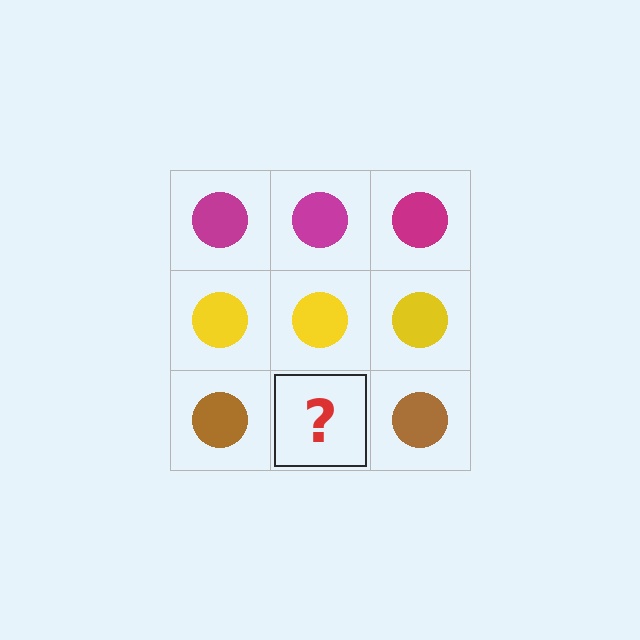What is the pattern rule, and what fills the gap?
The rule is that each row has a consistent color. The gap should be filled with a brown circle.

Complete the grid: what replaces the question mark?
The question mark should be replaced with a brown circle.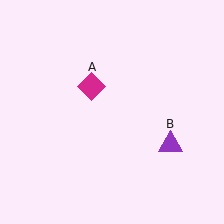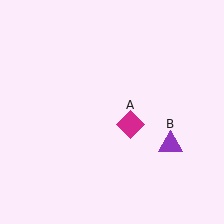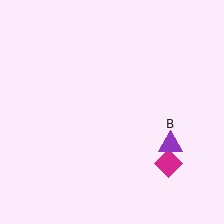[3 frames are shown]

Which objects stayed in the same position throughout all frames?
Purple triangle (object B) remained stationary.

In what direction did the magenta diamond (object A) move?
The magenta diamond (object A) moved down and to the right.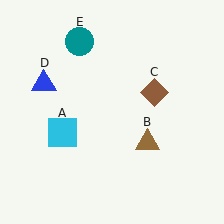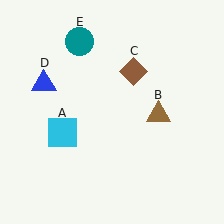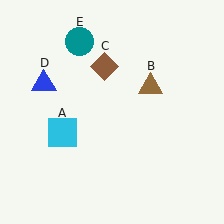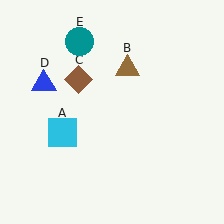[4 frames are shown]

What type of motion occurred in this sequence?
The brown triangle (object B), brown diamond (object C) rotated counterclockwise around the center of the scene.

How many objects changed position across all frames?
2 objects changed position: brown triangle (object B), brown diamond (object C).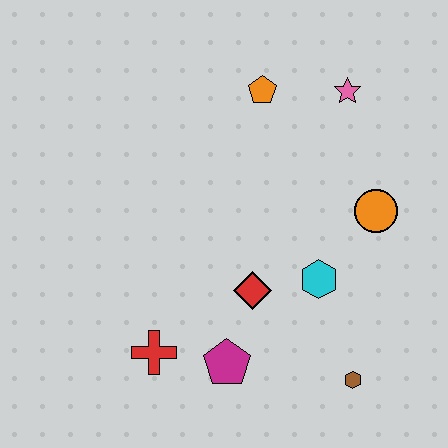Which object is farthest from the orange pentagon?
The brown hexagon is farthest from the orange pentagon.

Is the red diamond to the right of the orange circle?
No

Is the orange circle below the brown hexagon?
No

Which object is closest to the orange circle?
The cyan hexagon is closest to the orange circle.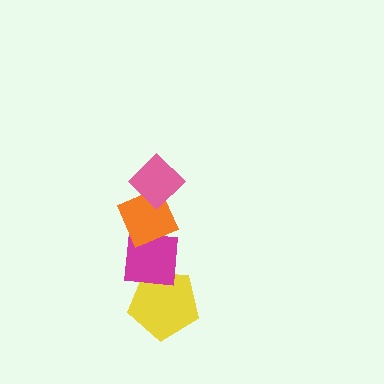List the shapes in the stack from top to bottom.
From top to bottom: the pink diamond, the orange diamond, the magenta square, the yellow pentagon.